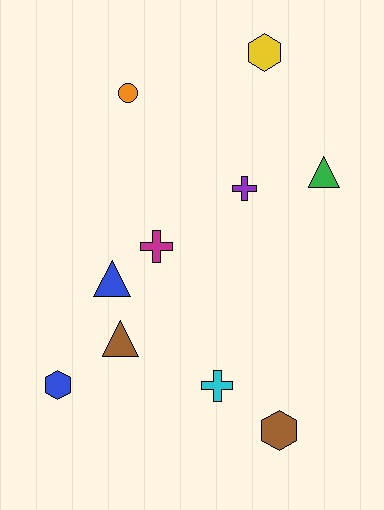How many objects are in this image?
There are 10 objects.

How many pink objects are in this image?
There are no pink objects.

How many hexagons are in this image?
There are 3 hexagons.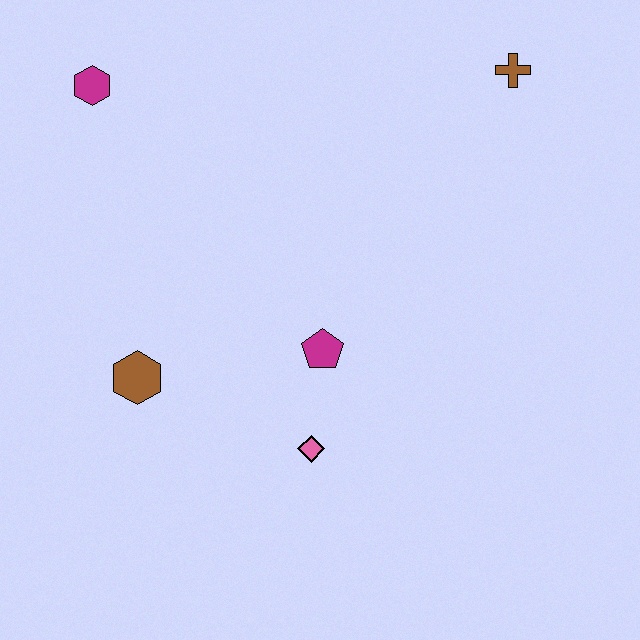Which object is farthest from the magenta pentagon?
The magenta hexagon is farthest from the magenta pentagon.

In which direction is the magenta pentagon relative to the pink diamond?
The magenta pentagon is above the pink diamond.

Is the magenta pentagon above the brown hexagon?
Yes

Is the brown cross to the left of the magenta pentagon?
No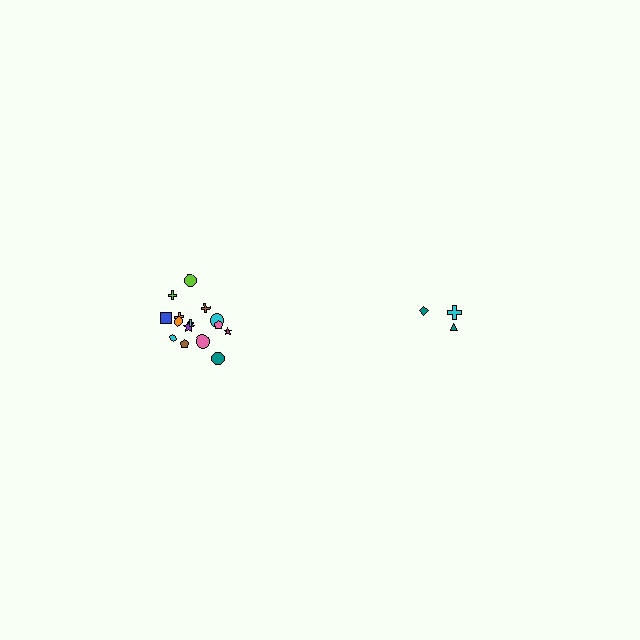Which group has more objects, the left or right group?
The left group.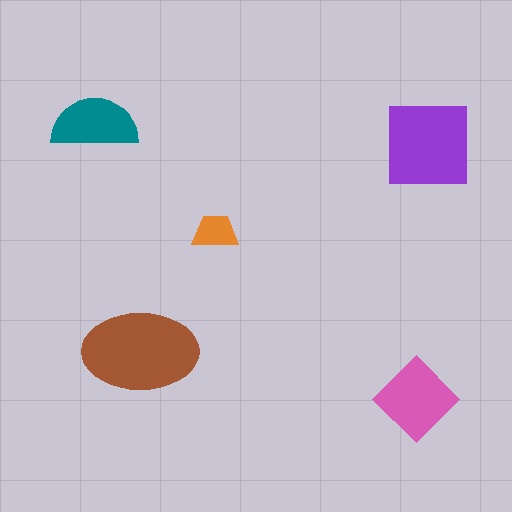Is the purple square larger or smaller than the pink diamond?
Larger.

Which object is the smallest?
The orange trapezoid.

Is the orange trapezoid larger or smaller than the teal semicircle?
Smaller.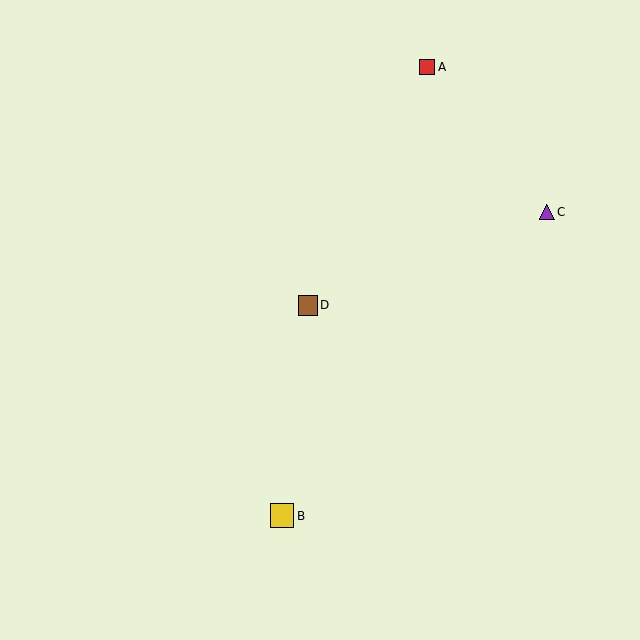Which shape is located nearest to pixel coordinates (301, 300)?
The brown square (labeled D) at (308, 305) is nearest to that location.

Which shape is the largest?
The yellow square (labeled B) is the largest.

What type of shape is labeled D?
Shape D is a brown square.